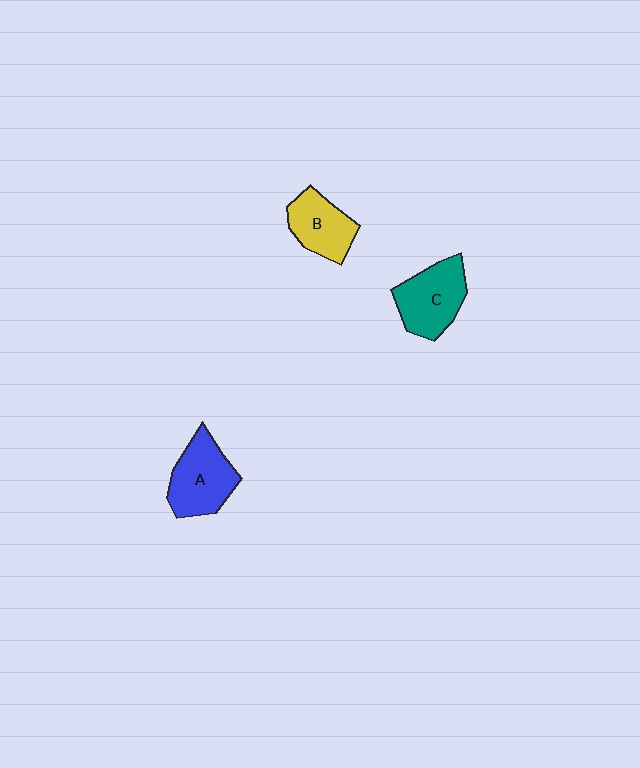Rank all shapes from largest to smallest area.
From largest to smallest: A (blue), C (teal), B (yellow).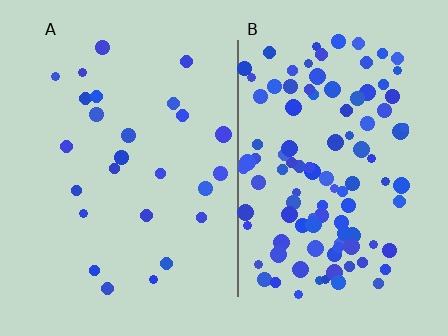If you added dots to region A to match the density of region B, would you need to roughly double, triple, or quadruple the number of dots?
Approximately quadruple.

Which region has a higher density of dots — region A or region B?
B (the right).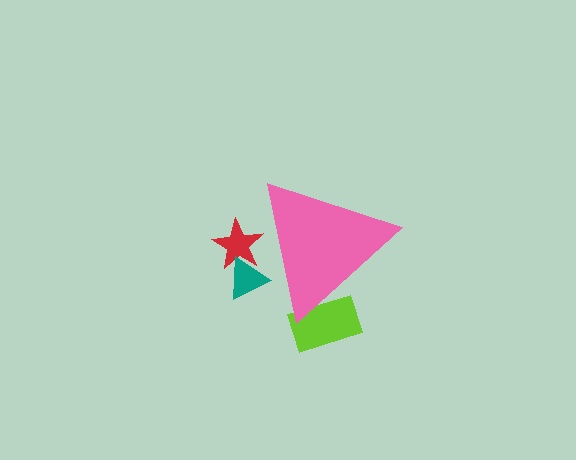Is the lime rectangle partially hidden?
Yes, the lime rectangle is partially hidden behind the pink triangle.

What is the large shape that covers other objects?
A pink triangle.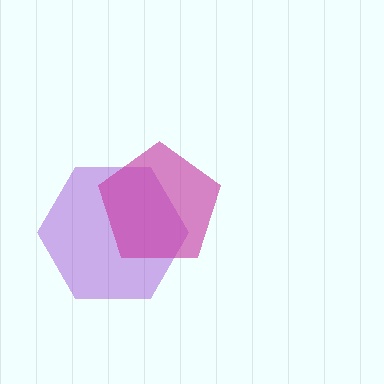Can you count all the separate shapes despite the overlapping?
Yes, there are 2 separate shapes.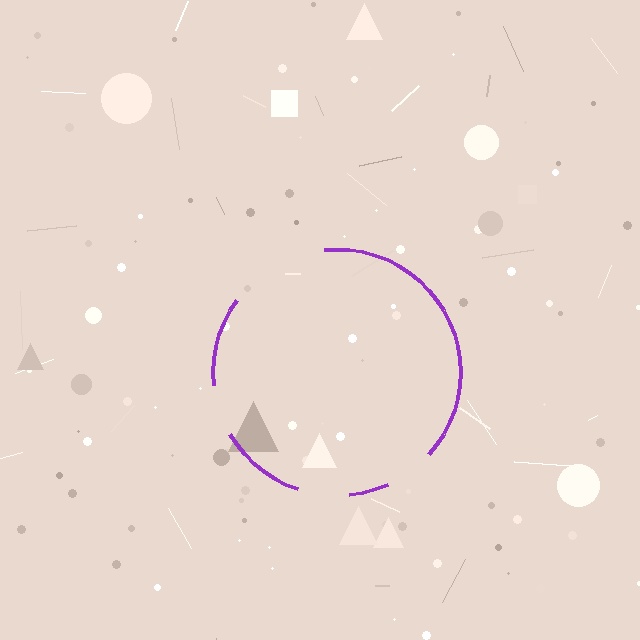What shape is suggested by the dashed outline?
The dashed outline suggests a circle.